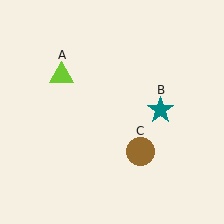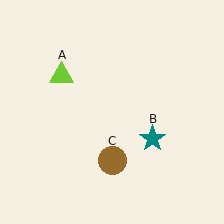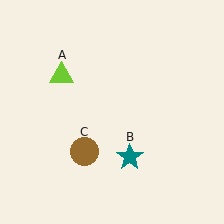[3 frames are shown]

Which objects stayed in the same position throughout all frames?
Lime triangle (object A) remained stationary.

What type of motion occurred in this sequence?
The teal star (object B), brown circle (object C) rotated clockwise around the center of the scene.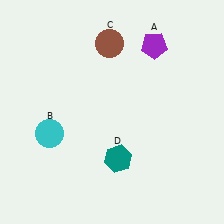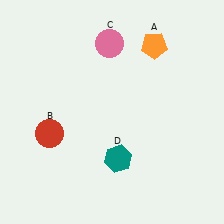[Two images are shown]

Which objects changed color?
A changed from purple to orange. B changed from cyan to red. C changed from brown to pink.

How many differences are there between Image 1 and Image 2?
There are 3 differences between the two images.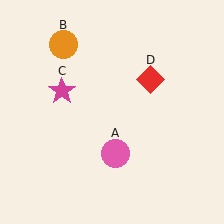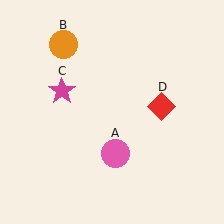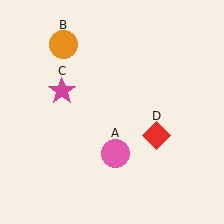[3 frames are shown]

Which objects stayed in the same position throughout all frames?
Pink circle (object A) and orange circle (object B) and magenta star (object C) remained stationary.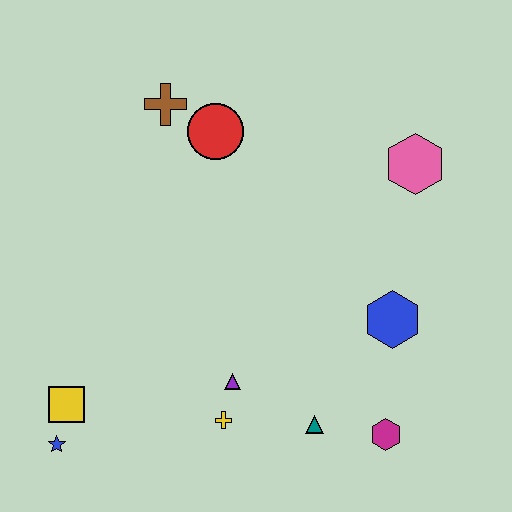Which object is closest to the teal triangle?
The magenta hexagon is closest to the teal triangle.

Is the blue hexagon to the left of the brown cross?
No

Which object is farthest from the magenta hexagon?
The brown cross is farthest from the magenta hexagon.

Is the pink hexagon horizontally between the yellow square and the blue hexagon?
No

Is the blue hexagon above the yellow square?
Yes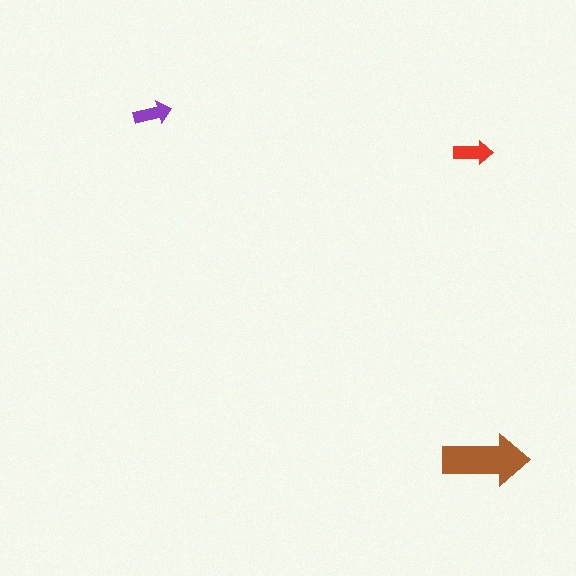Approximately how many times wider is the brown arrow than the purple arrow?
About 2.5 times wider.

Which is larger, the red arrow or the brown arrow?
The brown one.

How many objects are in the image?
There are 3 objects in the image.